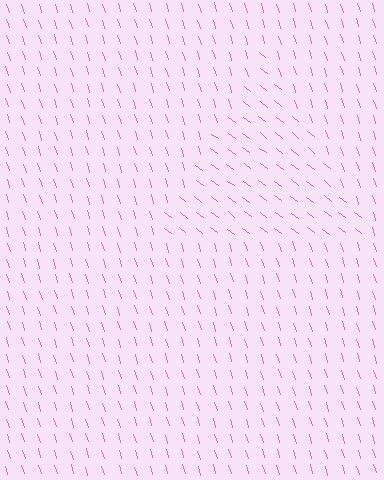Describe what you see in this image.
The image is filled with small pink line segments. A triangle region in the image has lines oriented differently from the surrounding lines, creating a visible texture boundary.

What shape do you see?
I see a triangle.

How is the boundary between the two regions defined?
The boundary is defined purely by a change in line orientation (approximately 36 degrees difference). All lines are the same color and thickness.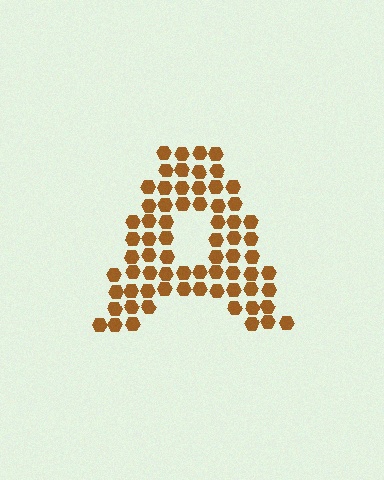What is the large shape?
The large shape is the letter A.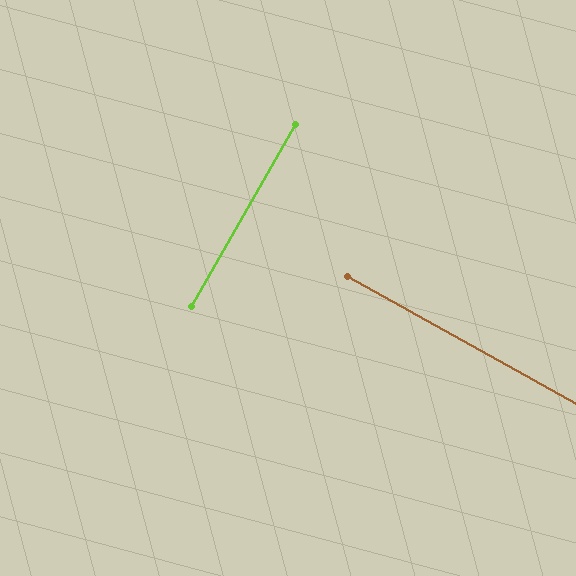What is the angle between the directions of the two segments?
Approximately 89 degrees.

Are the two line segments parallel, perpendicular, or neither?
Perpendicular — they meet at approximately 89°.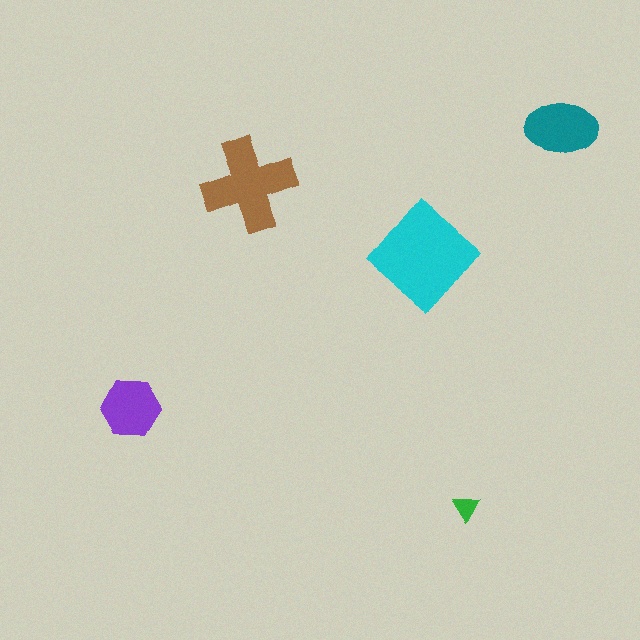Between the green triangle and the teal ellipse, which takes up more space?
The teal ellipse.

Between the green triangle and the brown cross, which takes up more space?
The brown cross.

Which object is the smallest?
The green triangle.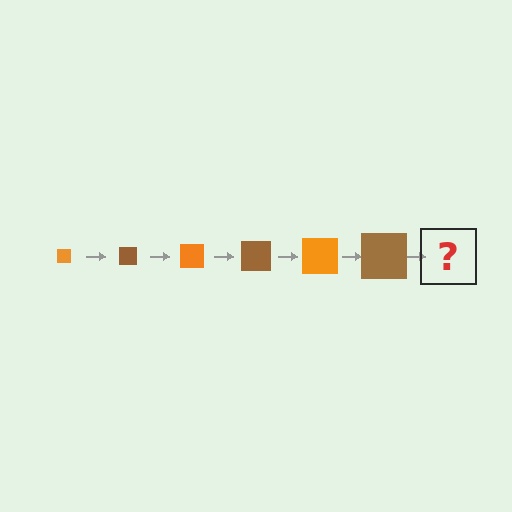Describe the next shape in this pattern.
It should be an orange square, larger than the previous one.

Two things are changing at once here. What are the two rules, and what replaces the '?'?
The two rules are that the square grows larger each step and the color cycles through orange and brown. The '?' should be an orange square, larger than the previous one.